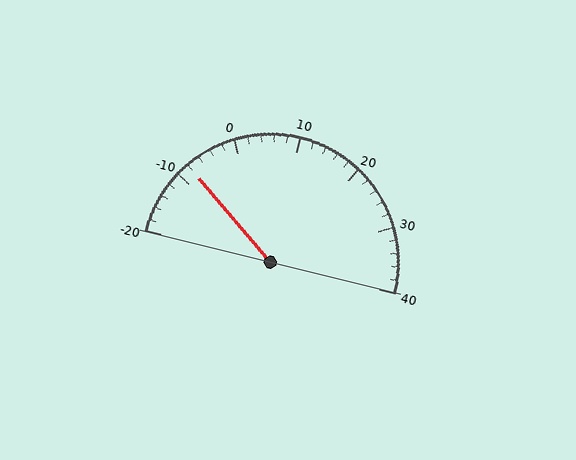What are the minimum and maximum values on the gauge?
The gauge ranges from -20 to 40.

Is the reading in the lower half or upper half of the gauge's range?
The reading is in the lower half of the range (-20 to 40).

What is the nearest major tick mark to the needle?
The nearest major tick mark is -10.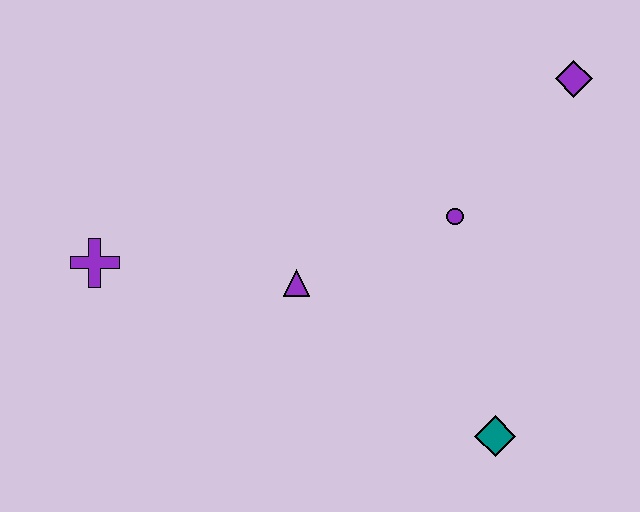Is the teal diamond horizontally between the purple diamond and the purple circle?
Yes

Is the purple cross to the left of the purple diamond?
Yes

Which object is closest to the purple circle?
The purple triangle is closest to the purple circle.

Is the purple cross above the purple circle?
No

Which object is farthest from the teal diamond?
The purple cross is farthest from the teal diamond.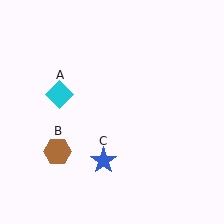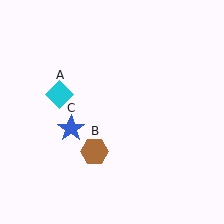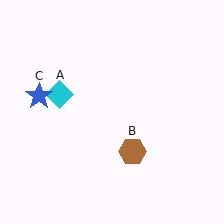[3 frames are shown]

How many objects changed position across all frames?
2 objects changed position: brown hexagon (object B), blue star (object C).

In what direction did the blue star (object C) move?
The blue star (object C) moved up and to the left.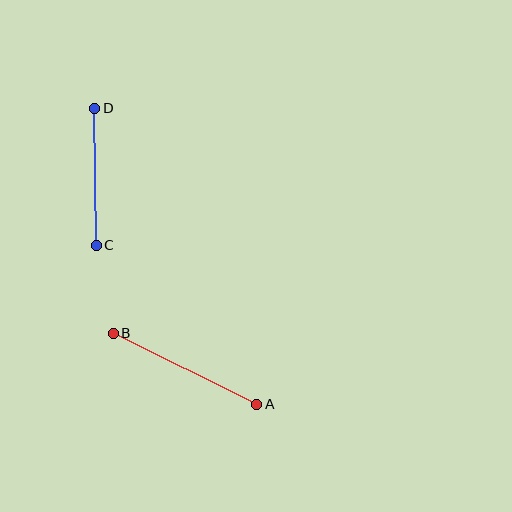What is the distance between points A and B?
The distance is approximately 160 pixels.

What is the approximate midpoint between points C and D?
The midpoint is at approximately (95, 177) pixels.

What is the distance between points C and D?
The distance is approximately 137 pixels.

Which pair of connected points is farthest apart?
Points A and B are farthest apart.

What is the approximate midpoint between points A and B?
The midpoint is at approximately (185, 369) pixels.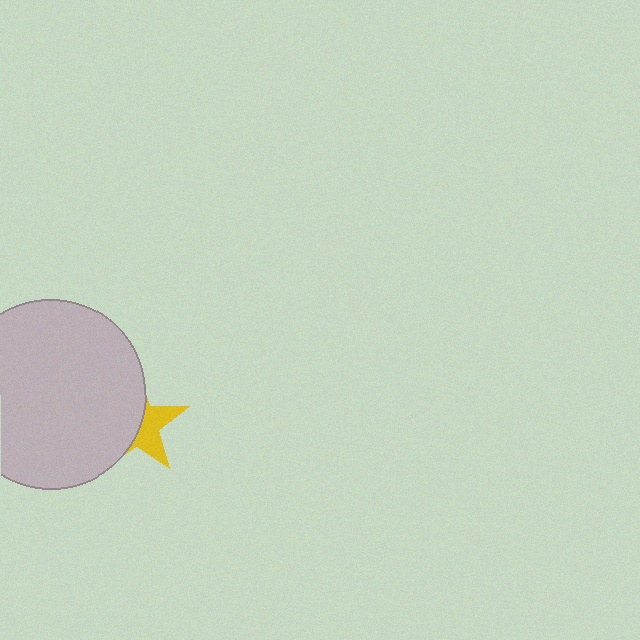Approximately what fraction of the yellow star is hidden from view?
Roughly 60% of the yellow star is hidden behind the light gray circle.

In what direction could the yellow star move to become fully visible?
The yellow star could move right. That would shift it out from behind the light gray circle entirely.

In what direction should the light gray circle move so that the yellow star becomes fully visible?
The light gray circle should move left. That is the shortest direction to clear the overlap and leave the yellow star fully visible.